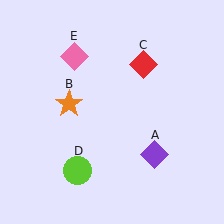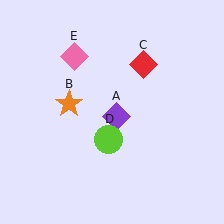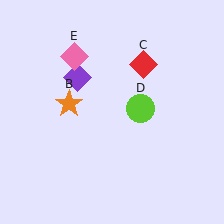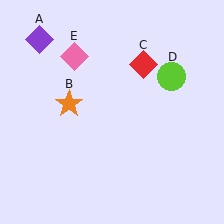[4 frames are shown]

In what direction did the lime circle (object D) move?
The lime circle (object D) moved up and to the right.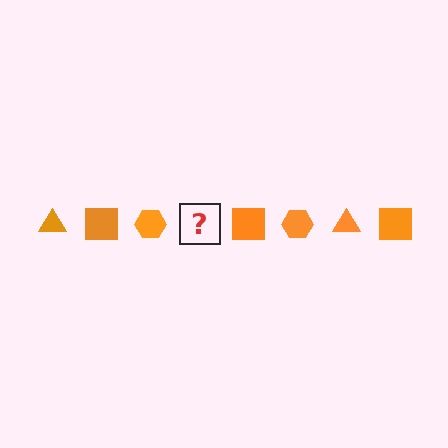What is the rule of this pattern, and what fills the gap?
The rule is that the pattern cycles through triangle, square, hexagon shapes in orange. The gap should be filled with an orange triangle.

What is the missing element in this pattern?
The missing element is an orange triangle.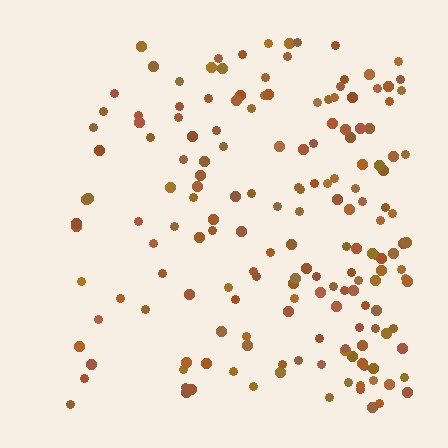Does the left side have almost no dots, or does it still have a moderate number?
Still a moderate number, just noticeably fewer than the right.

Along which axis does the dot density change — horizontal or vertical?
Horizontal.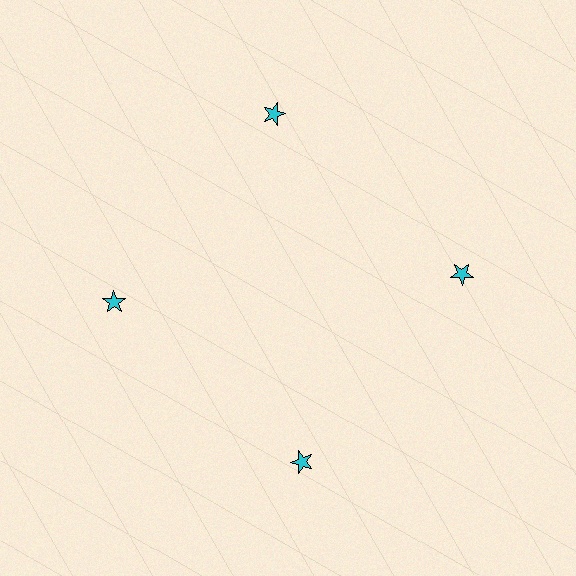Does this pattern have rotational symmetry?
Yes, this pattern has 4-fold rotational symmetry. It looks the same after rotating 90 degrees around the center.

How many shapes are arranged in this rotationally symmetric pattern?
There are 4 shapes, arranged in 4 groups of 1.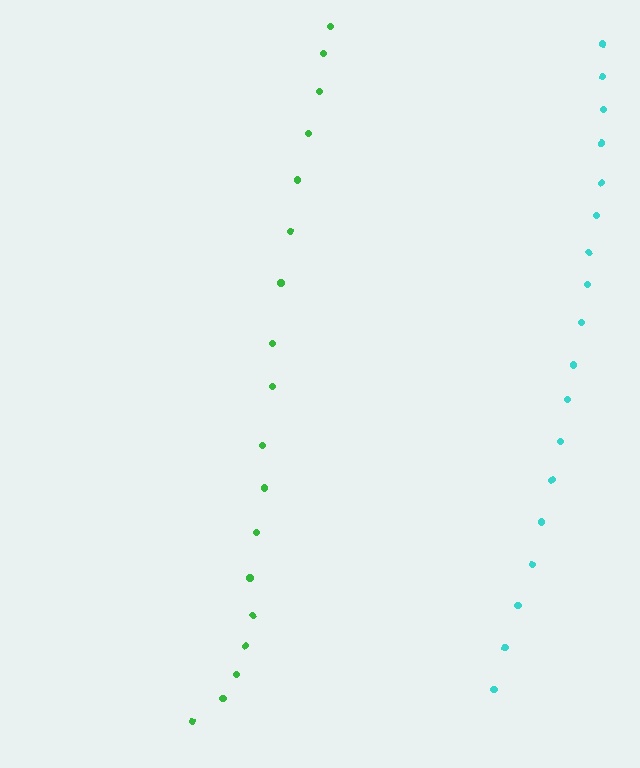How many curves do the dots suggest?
There are 2 distinct paths.